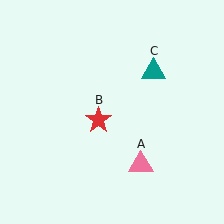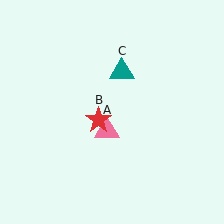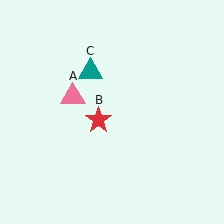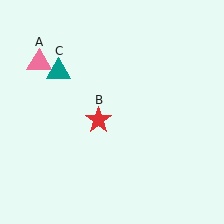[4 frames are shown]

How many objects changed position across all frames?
2 objects changed position: pink triangle (object A), teal triangle (object C).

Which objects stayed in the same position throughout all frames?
Red star (object B) remained stationary.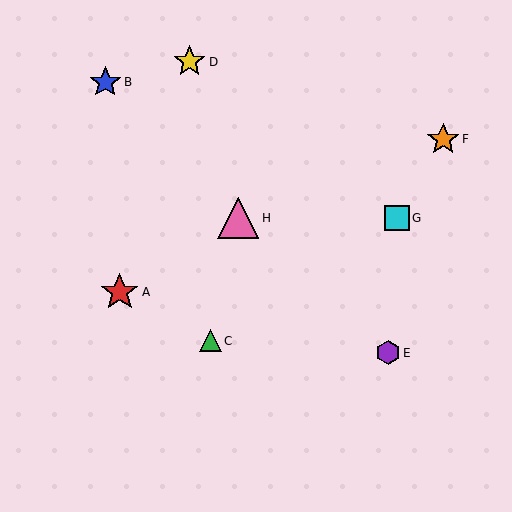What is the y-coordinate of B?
Object B is at y≈82.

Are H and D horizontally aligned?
No, H is at y≈218 and D is at y≈62.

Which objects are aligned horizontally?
Objects G, H are aligned horizontally.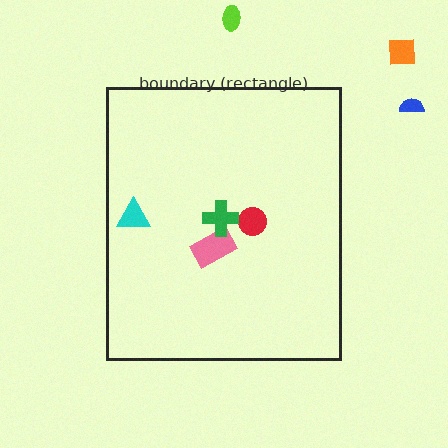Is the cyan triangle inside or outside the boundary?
Inside.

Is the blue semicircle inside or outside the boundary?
Outside.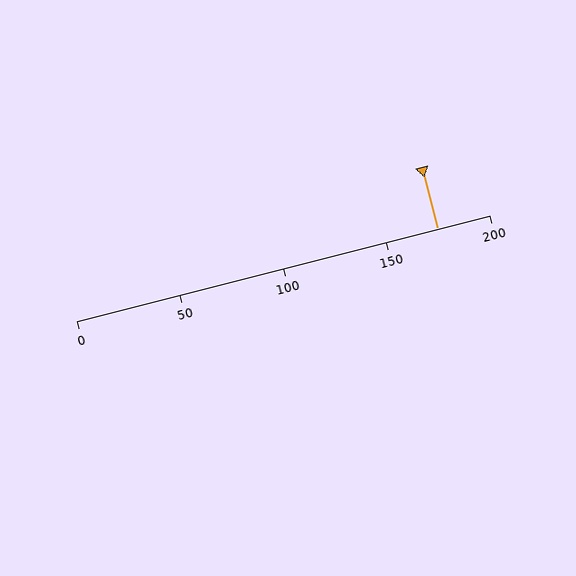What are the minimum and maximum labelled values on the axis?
The axis runs from 0 to 200.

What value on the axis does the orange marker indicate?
The marker indicates approximately 175.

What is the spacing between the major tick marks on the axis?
The major ticks are spaced 50 apart.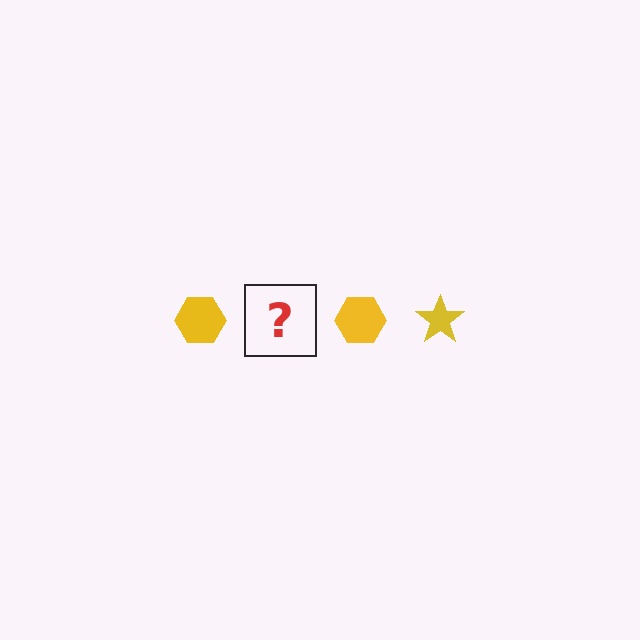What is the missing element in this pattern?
The missing element is a yellow star.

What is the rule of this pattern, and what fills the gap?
The rule is that the pattern cycles through hexagon, star shapes in yellow. The gap should be filled with a yellow star.